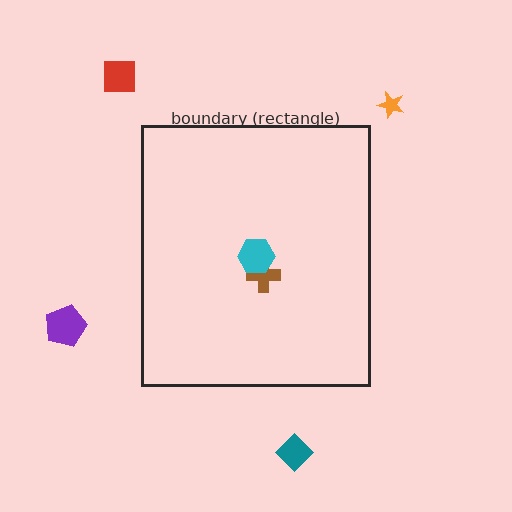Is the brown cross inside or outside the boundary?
Inside.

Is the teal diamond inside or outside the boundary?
Outside.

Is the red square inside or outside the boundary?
Outside.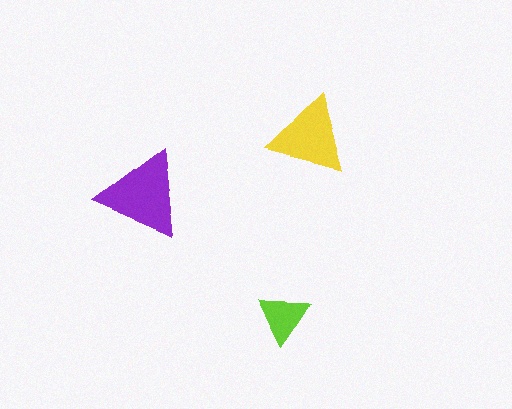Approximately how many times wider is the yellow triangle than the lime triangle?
About 1.5 times wider.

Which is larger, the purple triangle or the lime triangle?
The purple one.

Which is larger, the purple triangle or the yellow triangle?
The purple one.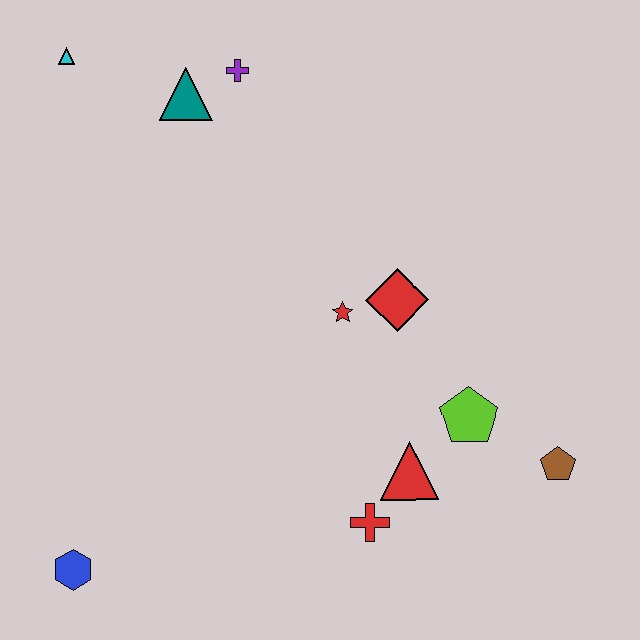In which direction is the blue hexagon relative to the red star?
The blue hexagon is to the left of the red star.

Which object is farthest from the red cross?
The cyan triangle is farthest from the red cross.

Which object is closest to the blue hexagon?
The red cross is closest to the blue hexagon.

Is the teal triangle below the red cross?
No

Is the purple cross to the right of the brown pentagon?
No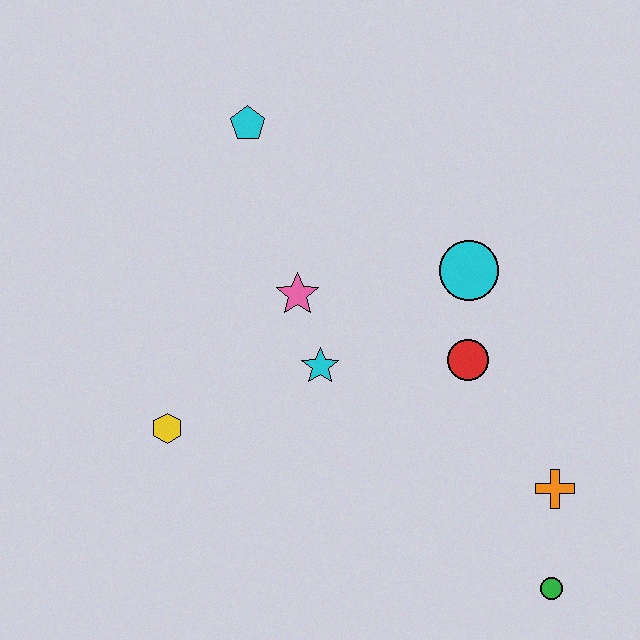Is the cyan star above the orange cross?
Yes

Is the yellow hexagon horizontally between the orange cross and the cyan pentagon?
No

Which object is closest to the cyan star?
The pink star is closest to the cyan star.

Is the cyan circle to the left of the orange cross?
Yes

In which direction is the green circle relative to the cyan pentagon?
The green circle is below the cyan pentagon.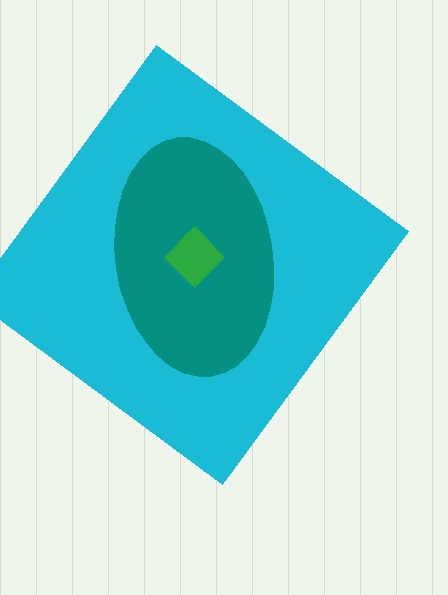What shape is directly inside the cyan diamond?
The teal ellipse.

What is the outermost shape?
The cyan diamond.